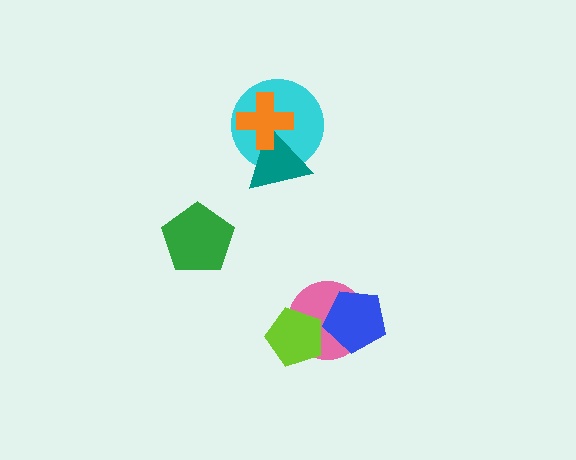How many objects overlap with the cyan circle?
2 objects overlap with the cyan circle.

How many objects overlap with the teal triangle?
2 objects overlap with the teal triangle.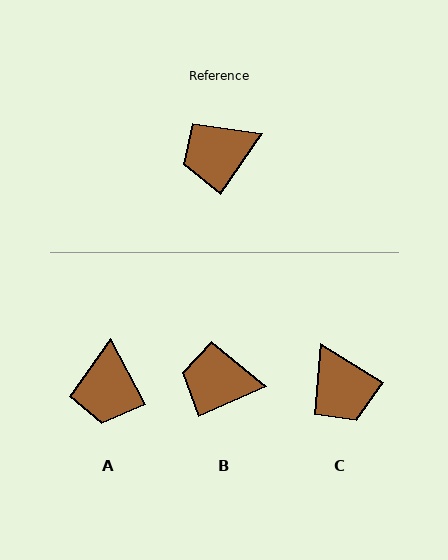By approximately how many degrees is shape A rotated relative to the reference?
Approximately 63 degrees counter-clockwise.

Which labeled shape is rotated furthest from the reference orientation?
C, about 94 degrees away.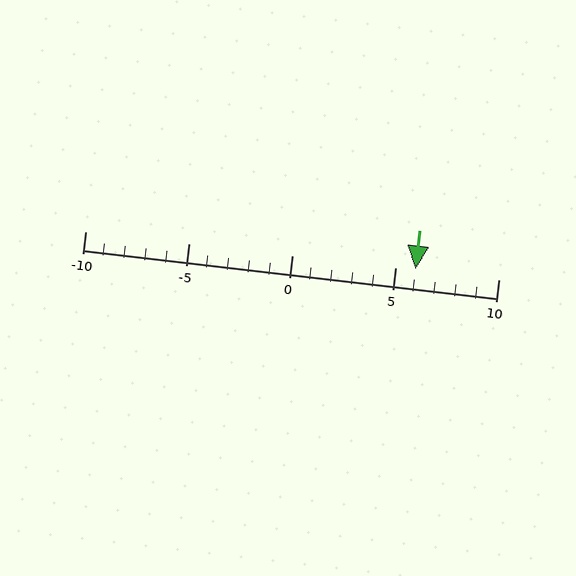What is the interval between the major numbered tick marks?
The major tick marks are spaced 5 units apart.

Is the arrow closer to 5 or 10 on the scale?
The arrow is closer to 5.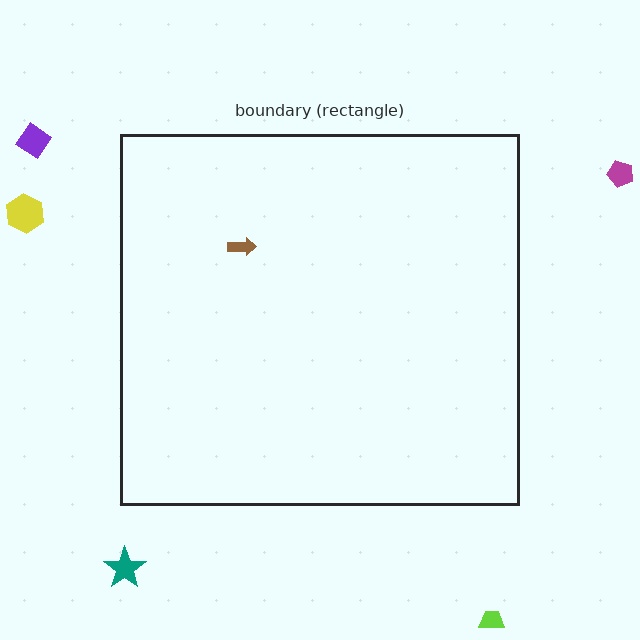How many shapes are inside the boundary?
1 inside, 5 outside.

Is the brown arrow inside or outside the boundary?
Inside.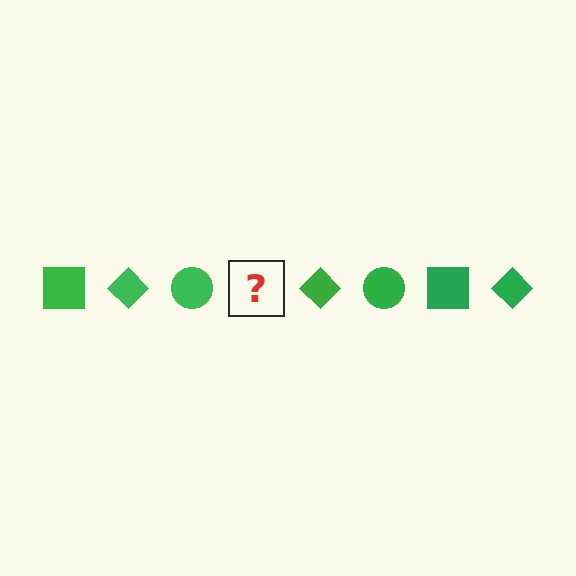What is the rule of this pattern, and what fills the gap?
The rule is that the pattern cycles through square, diamond, circle shapes in green. The gap should be filled with a green square.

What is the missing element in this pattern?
The missing element is a green square.